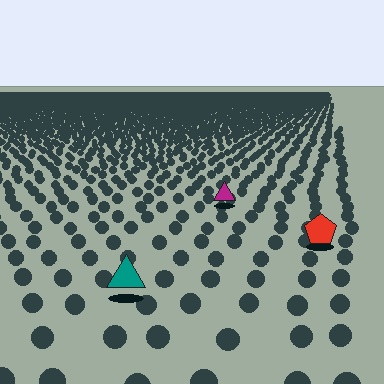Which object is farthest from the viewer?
The magenta triangle is farthest from the viewer. It appears smaller and the ground texture around it is denser.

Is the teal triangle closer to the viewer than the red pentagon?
Yes. The teal triangle is closer — you can tell from the texture gradient: the ground texture is coarser near it.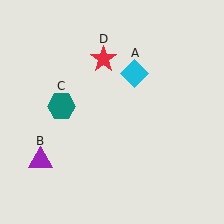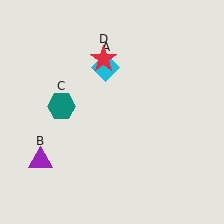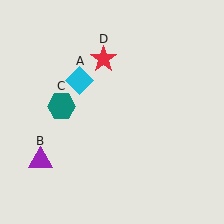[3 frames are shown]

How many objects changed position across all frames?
1 object changed position: cyan diamond (object A).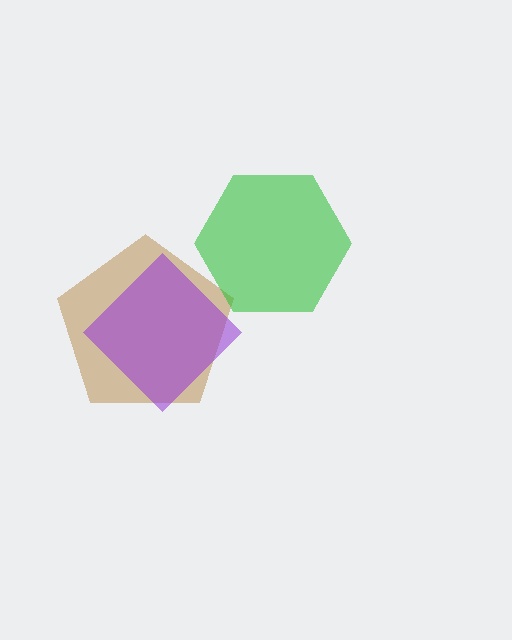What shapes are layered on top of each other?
The layered shapes are: a brown pentagon, a purple diamond, a green hexagon.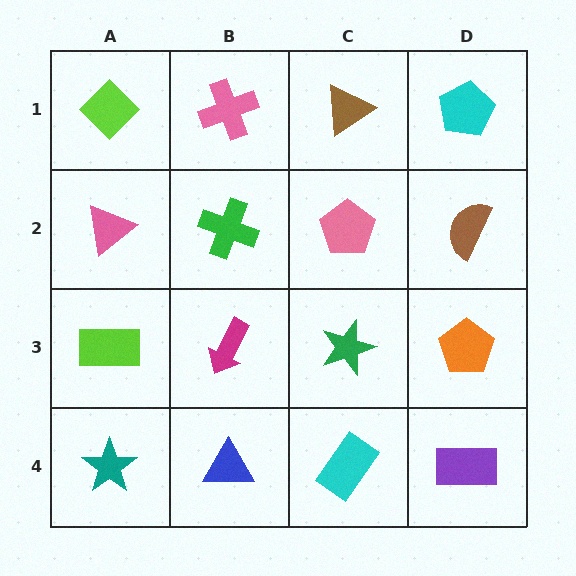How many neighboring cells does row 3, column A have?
3.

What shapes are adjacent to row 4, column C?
A green star (row 3, column C), a blue triangle (row 4, column B), a purple rectangle (row 4, column D).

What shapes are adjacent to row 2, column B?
A pink cross (row 1, column B), a magenta arrow (row 3, column B), a pink triangle (row 2, column A), a pink pentagon (row 2, column C).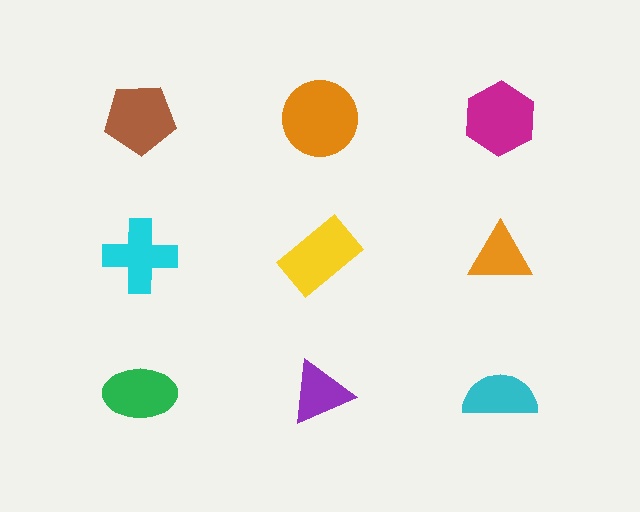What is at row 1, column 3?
A magenta hexagon.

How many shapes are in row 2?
3 shapes.